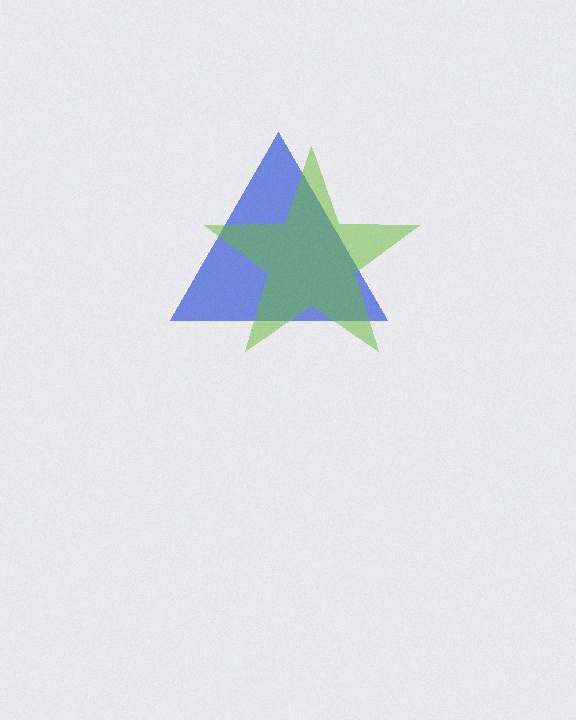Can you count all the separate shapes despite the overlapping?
Yes, there are 2 separate shapes.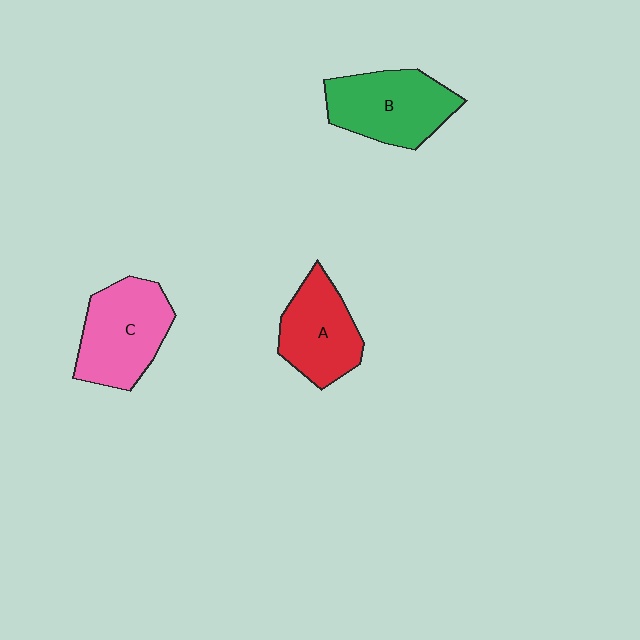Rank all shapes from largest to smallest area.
From largest to smallest: C (pink), B (green), A (red).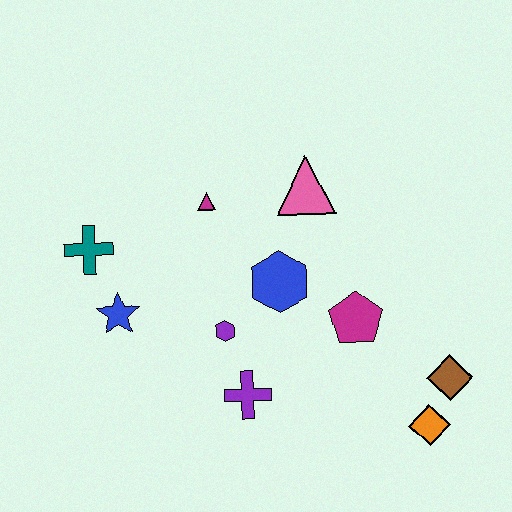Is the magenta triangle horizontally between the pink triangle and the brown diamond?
No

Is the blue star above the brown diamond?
Yes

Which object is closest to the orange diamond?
The brown diamond is closest to the orange diamond.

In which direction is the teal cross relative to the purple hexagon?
The teal cross is to the left of the purple hexagon.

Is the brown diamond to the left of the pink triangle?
No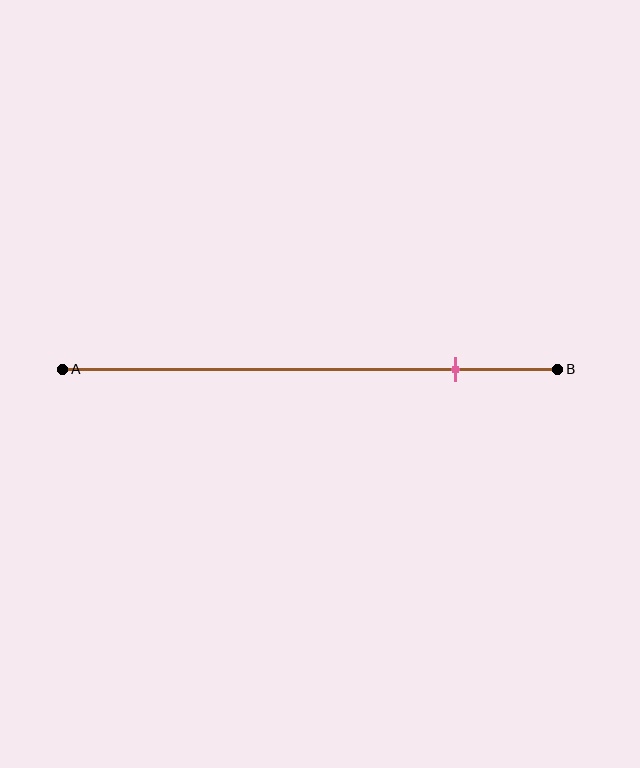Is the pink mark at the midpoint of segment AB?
No, the mark is at about 80% from A, not at the 50% midpoint.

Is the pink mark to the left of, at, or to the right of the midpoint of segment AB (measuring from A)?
The pink mark is to the right of the midpoint of segment AB.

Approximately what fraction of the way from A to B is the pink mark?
The pink mark is approximately 80% of the way from A to B.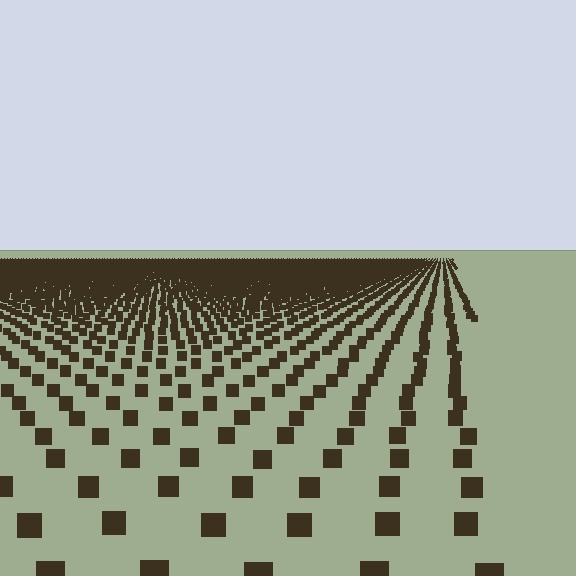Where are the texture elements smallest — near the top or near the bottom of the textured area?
Near the top.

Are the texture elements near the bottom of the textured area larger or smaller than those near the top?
Larger. Near the bottom, elements are closer to the viewer and appear at a bigger on-screen size.